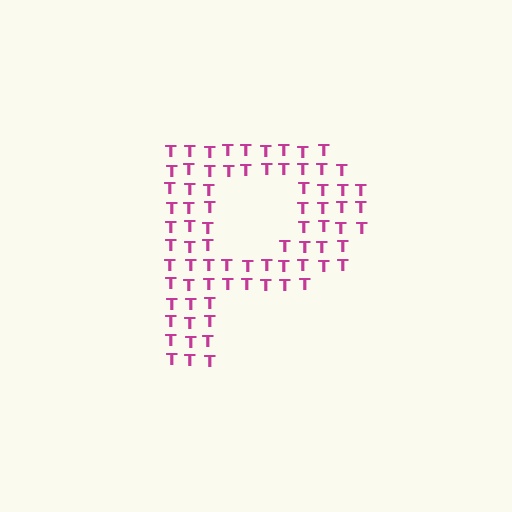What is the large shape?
The large shape is the letter P.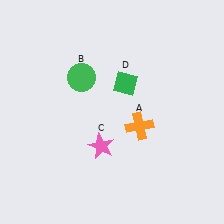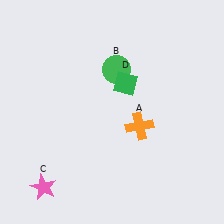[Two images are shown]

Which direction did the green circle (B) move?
The green circle (B) moved right.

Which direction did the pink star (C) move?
The pink star (C) moved left.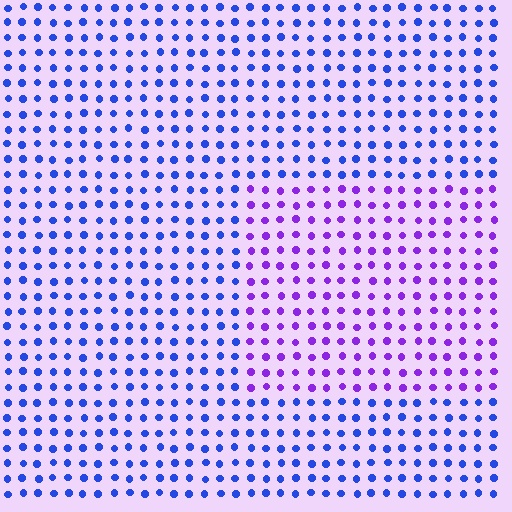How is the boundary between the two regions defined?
The boundary is defined purely by a slight shift in hue (about 44 degrees). Spacing, size, and orientation are identical on both sides.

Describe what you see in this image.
The image is filled with small blue elements in a uniform arrangement. A rectangle-shaped region is visible where the elements are tinted to a slightly different hue, forming a subtle color boundary.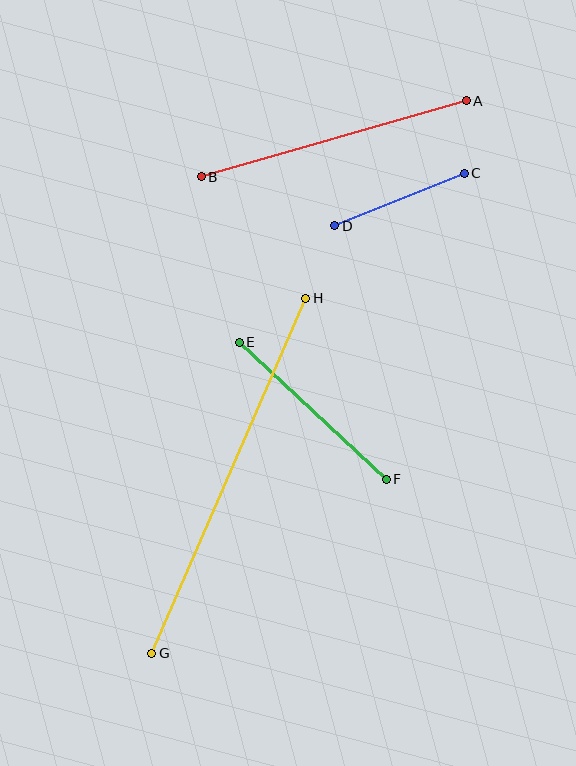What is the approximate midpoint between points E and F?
The midpoint is at approximately (313, 411) pixels.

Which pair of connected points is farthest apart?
Points G and H are farthest apart.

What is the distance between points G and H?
The distance is approximately 387 pixels.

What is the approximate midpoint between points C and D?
The midpoint is at approximately (399, 200) pixels.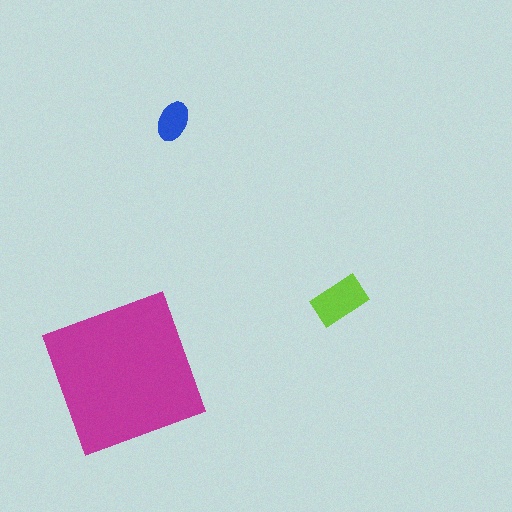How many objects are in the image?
There are 3 objects in the image.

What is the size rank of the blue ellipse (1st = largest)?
3rd.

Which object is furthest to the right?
The lime rectangle is rightmost.